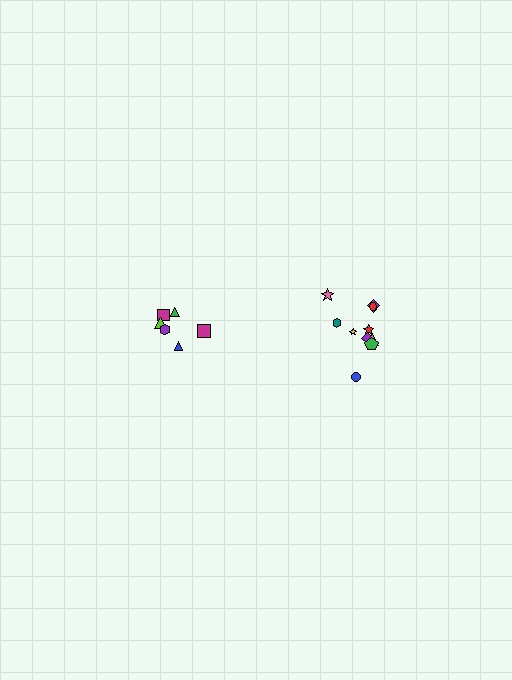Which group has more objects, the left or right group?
The right group.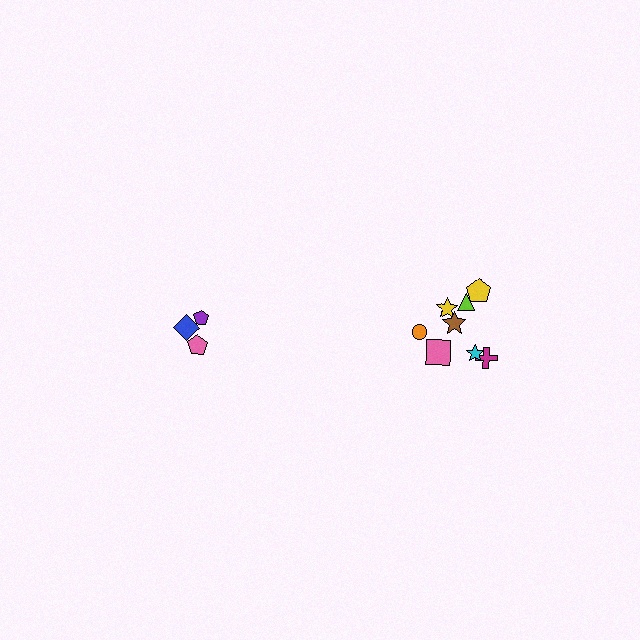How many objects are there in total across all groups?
There are 11 objects.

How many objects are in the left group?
There are 3 objects.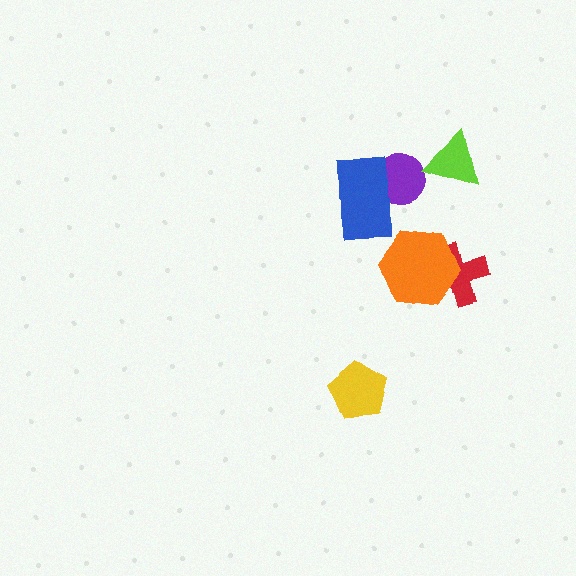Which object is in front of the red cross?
The orange hexagon is in front of the red cross.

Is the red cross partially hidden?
Yes, it is partially covered by another shape.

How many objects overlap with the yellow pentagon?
0 objects overlap with the yellow pentagon.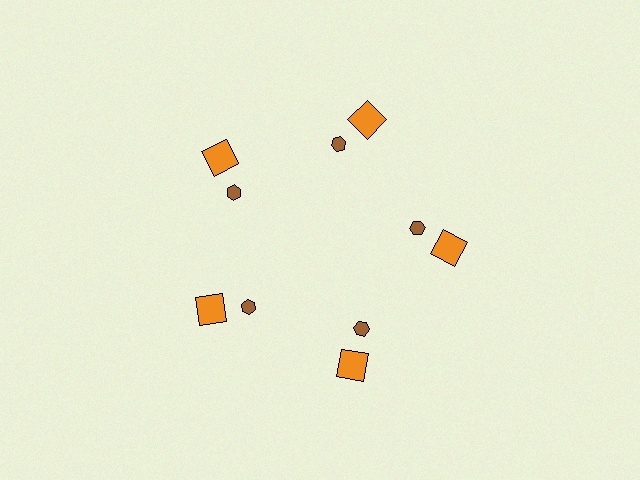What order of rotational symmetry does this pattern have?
This pattern has 5-fold rotational symmetry.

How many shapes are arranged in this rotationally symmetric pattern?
There are 10 shapes, arranged in 5 groups of 2.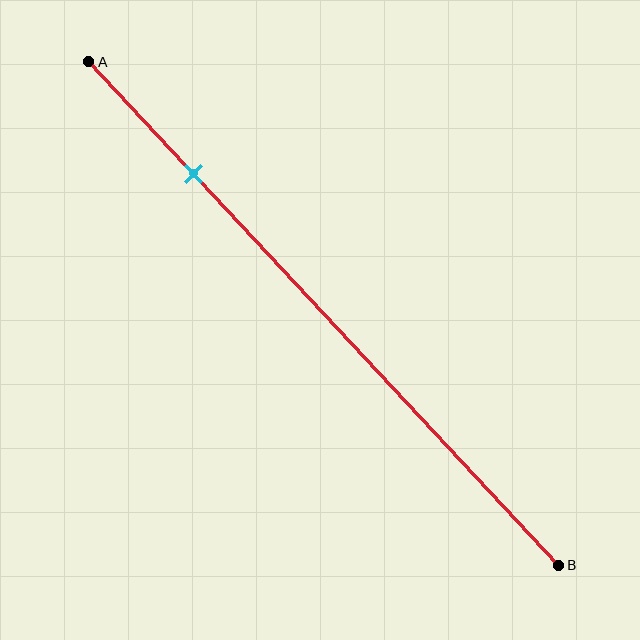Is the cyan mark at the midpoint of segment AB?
No, the mark is at about 20% from A, not at the 50% midpoint.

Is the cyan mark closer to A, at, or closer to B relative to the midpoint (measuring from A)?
The cyan mark is closer to point A than the midpoint of segment AB.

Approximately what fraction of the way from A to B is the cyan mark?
The cyan mark is approximately 20% of the way from A to B.